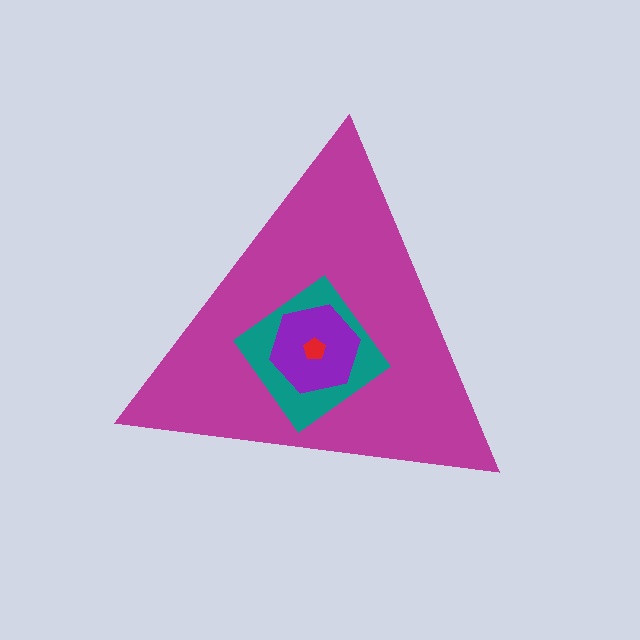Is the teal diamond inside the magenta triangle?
Yes.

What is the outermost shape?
The magenta triangle.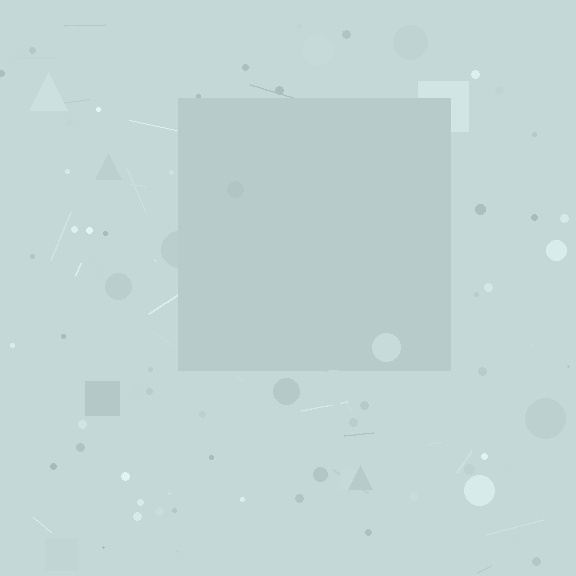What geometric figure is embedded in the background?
A square is embedded in the background.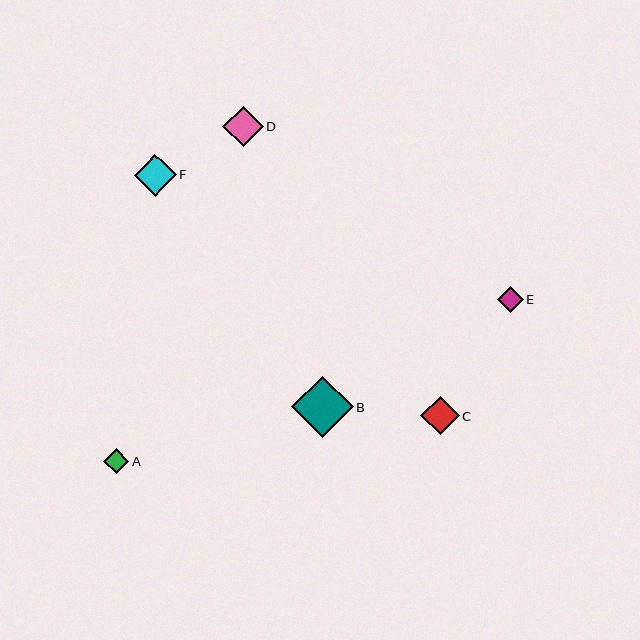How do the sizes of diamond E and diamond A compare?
Diamond E and diamond A are approximately the same size.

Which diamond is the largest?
Diamond B is the largest with a size of approximately 61 pixels.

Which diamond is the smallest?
Diamond A is the smallest with a size of approximately 25 pixels.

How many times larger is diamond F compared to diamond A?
Diamond F is approximately 1.6 times the size of diamond A.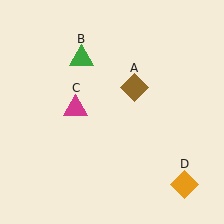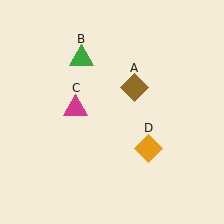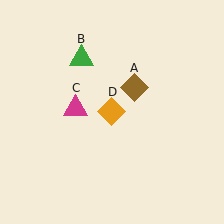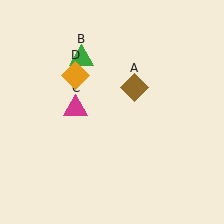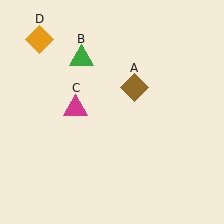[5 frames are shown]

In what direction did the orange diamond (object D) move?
The orange diamond (object D) moved up and to the left.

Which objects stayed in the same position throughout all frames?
Brown diamond (object A) and green triangle (object B) and magenta triangle (object C) remained stationary.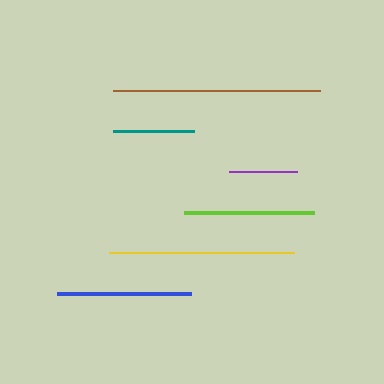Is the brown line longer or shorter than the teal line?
The brown line is longer than the teal line.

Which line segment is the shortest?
The purple line is the shortest at approximately 69 pixels.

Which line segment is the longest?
The brown line is the longest at approximately 207 pixels.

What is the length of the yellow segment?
The yellow segment is approximately 185 pixels long.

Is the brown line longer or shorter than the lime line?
The brown line is longer than the lime line.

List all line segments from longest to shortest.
From longest to shortest: brown, yellow, blue, lime, teal, purple.